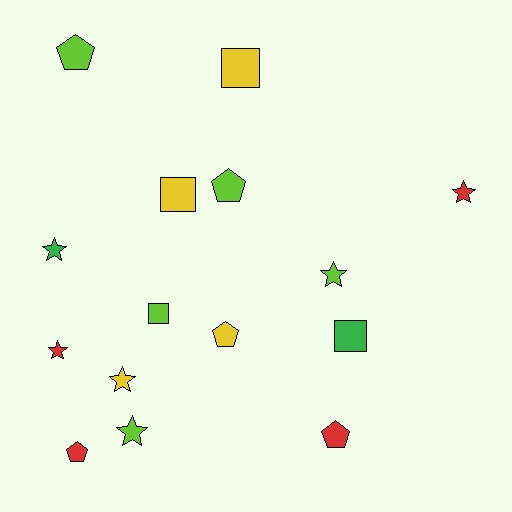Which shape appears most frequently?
Star, with 6 objects.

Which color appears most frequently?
Lime, with 5 objects.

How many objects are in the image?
There are 15 objects.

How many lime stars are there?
There are 2 lime stars.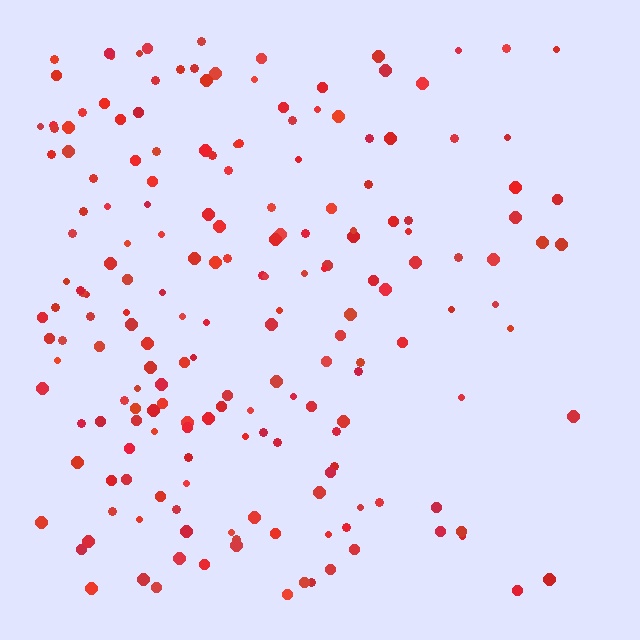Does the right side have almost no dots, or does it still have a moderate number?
Still a moderate number, just noticeably fewer than the left.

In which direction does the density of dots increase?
From right to left, with the left side densest.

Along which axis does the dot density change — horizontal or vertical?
Horizontal.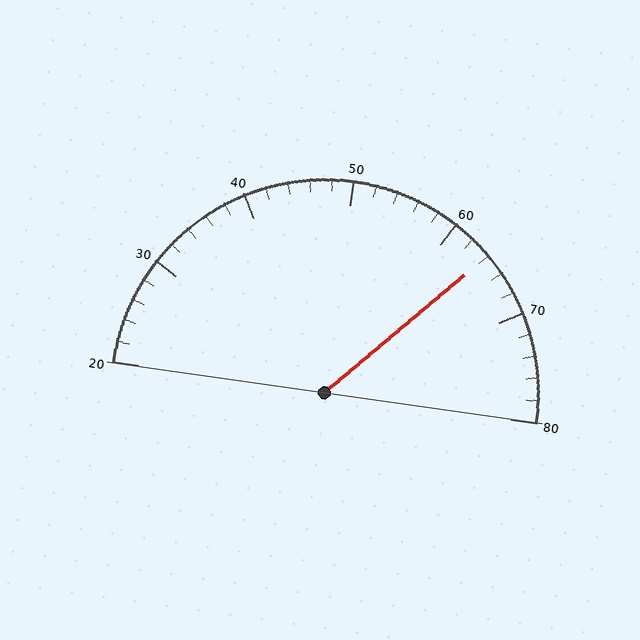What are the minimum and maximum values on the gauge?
The gauge ranges from 20 to 80.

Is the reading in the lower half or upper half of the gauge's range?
The reading is in the upper half of the range (20 to 80).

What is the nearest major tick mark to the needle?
The nearest major tick mark is 60.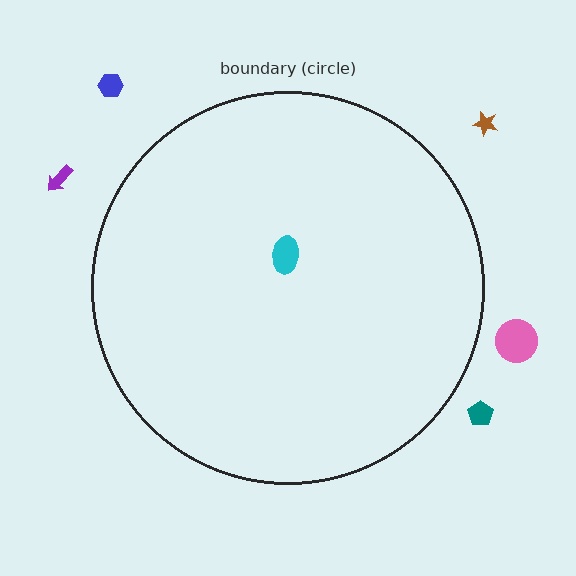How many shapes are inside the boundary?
1 inside, 5 outside.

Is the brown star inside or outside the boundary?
Outside.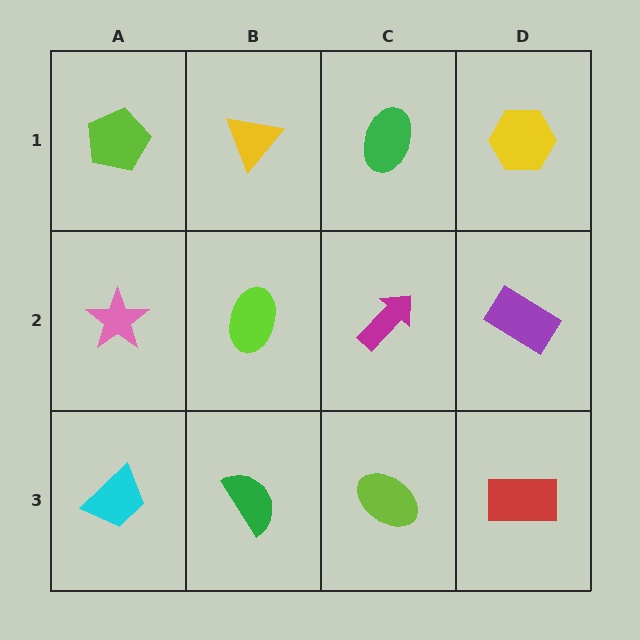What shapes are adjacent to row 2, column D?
A yellow hexagon (row 1, column D), a red rectangle (row 3, column D), a magenta arrow (row 2, column C).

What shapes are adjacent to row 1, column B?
A lime ellipse (row 2, column B), a lime pentagon (row 1, column A), a green ellipse (row 1, column C).